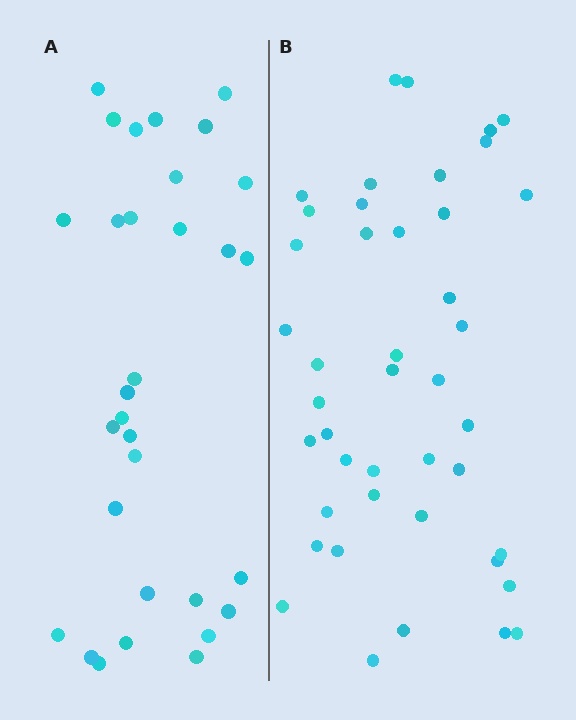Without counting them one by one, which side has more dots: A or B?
Region B (the right region) has more dots.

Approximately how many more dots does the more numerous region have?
Region B has roughly 12 or so more dots than region A.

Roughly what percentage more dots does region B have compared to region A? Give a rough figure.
About 40% more.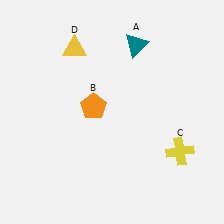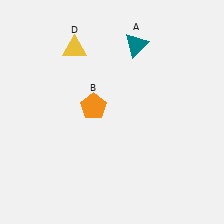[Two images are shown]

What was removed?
The yellow cross (C) was removed in Image 2.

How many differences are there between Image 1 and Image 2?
There is 1 difference between the two images.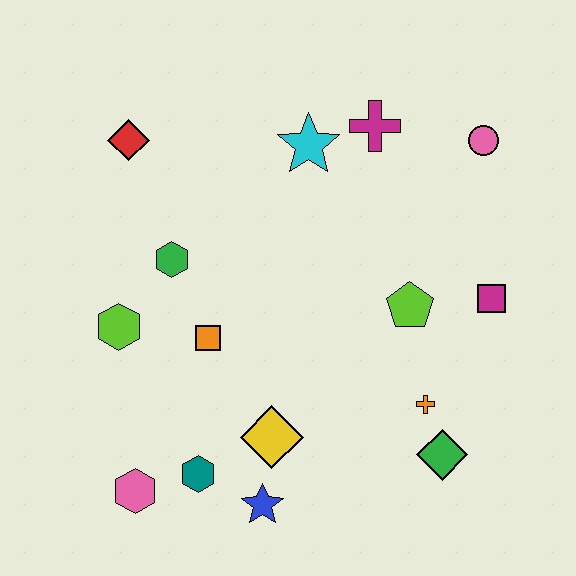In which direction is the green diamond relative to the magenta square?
The green diamond is below the magenta square.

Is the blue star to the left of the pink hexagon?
No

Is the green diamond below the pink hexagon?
No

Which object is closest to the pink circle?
The magenta cross is closest to the pink circle.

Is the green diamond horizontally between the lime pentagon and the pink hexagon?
No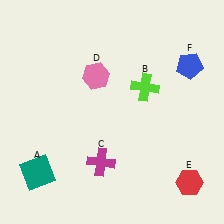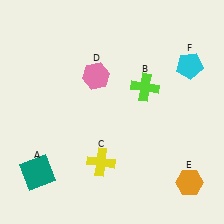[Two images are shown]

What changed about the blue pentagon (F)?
In Image 1, F is blue. In Image 2, it changed to cyan.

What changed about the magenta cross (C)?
In Image 1, C is magenta. In Image 2, it changed to yellow.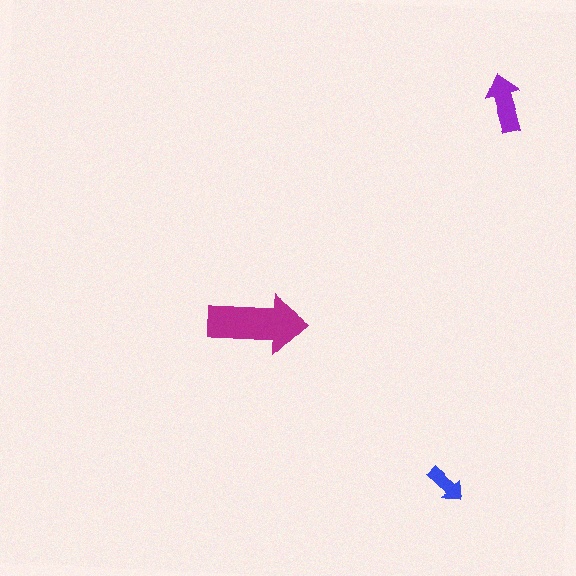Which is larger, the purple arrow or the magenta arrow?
The magenta one.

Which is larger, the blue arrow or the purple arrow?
The purple one.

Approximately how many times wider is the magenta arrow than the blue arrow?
About 2.5 times wider.